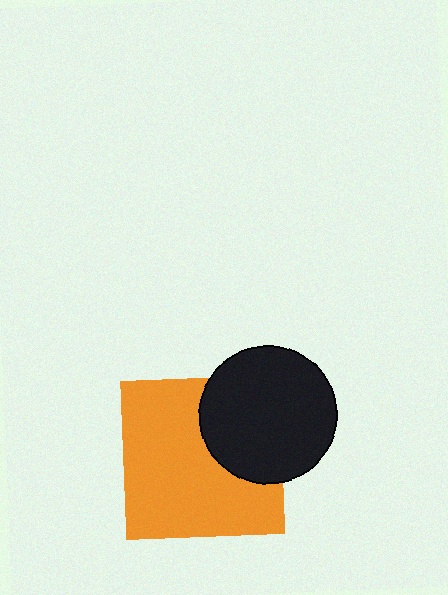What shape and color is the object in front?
The object in front is a black circle.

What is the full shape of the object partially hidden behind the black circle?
The partially hidden object is an orange square.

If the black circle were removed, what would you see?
You would see the complete orange square.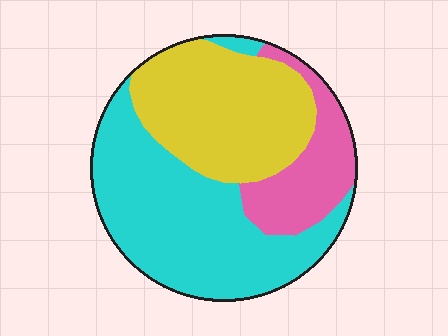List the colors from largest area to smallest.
From largest to smallest: cyan, yellow, pink.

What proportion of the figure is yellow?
Yellow takes up about one third (1/3) of the figure.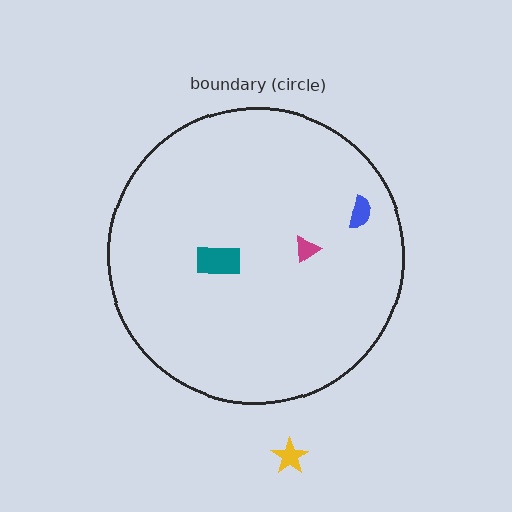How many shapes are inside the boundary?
3 inside, 1 outside.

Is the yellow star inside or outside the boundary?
Outside.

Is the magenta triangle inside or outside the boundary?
Inside.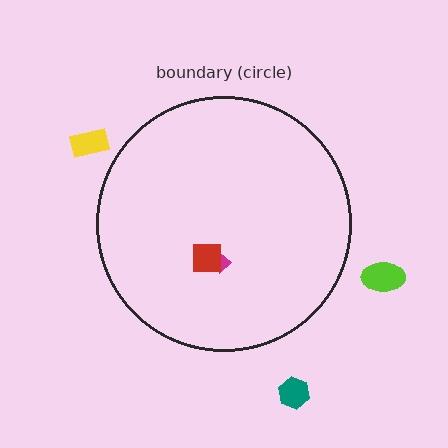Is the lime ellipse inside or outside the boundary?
Outside.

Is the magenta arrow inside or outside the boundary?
Inside.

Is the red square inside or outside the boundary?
Inside.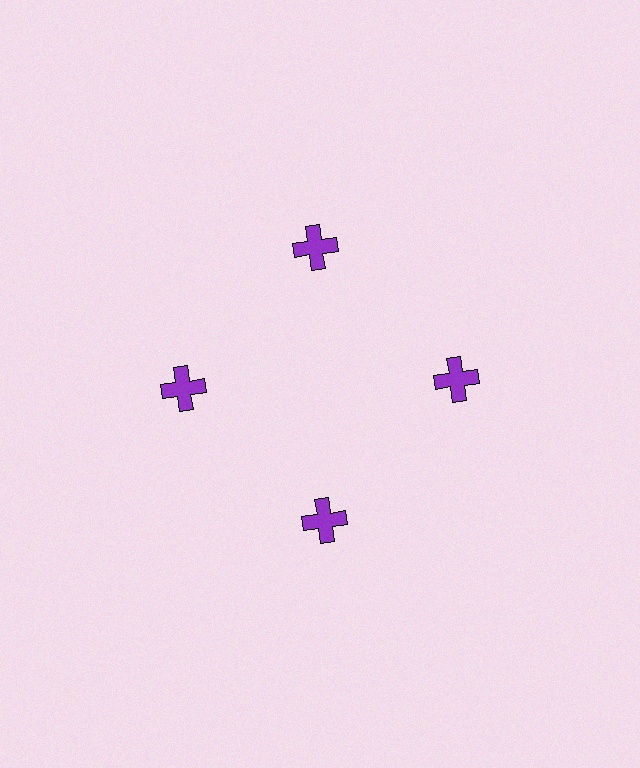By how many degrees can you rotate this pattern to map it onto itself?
The pattern maps onto itself every 90 degrees of rotation.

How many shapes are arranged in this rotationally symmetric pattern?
There are 4 shapes, arranged in 4 groups of 1.